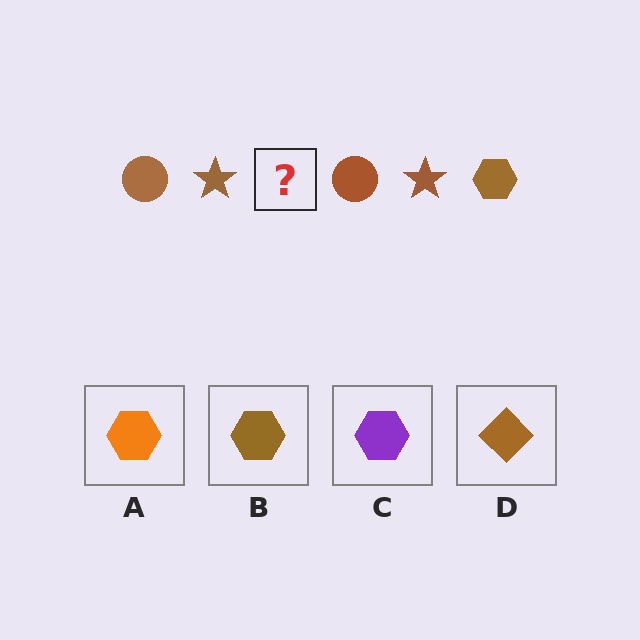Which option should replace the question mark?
Option B.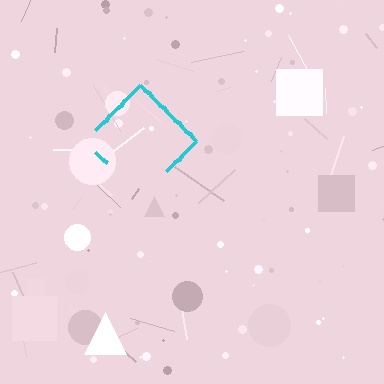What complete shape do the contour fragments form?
The contour fragments form a diamond.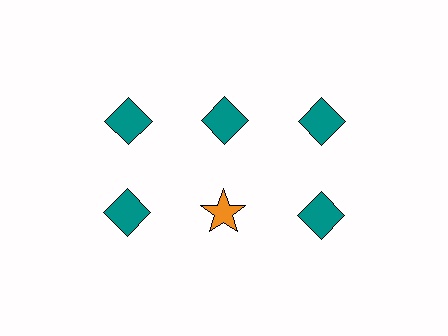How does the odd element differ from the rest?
It differs in both color (orange instead of teal) and shape (star instead of diamond).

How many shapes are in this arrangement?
There are 6 shapes arranged in a grid pattern.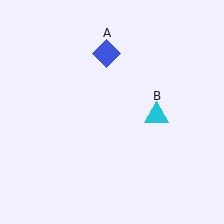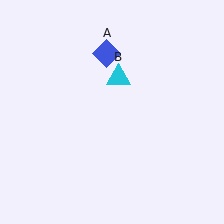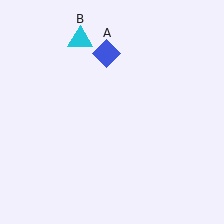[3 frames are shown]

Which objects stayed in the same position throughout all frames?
Blue diamond (object A) remained stationary.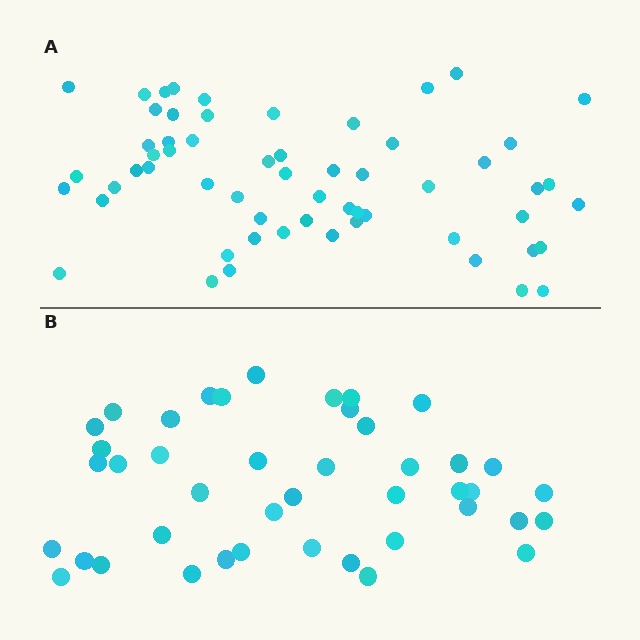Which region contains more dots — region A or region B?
Region A (the top region) has more dots.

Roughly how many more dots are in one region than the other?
Region A has approximately 15 more dots than region B.